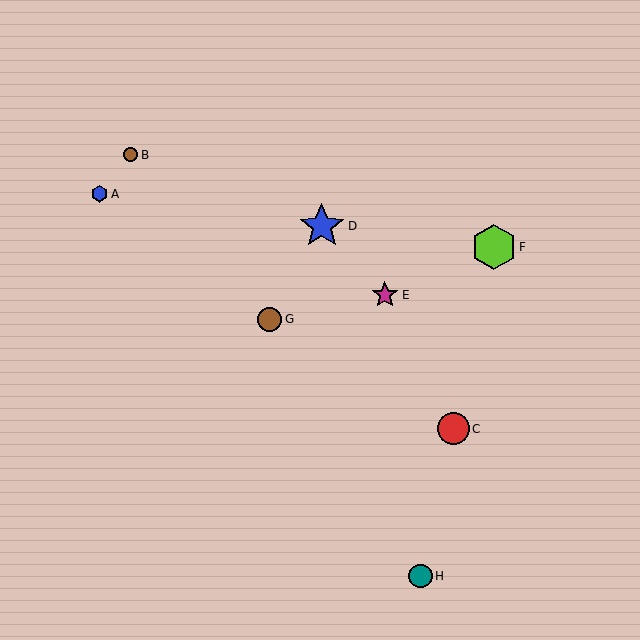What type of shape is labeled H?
Shape H is a teal circle.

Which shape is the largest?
The blue star (labeled D) is the largest.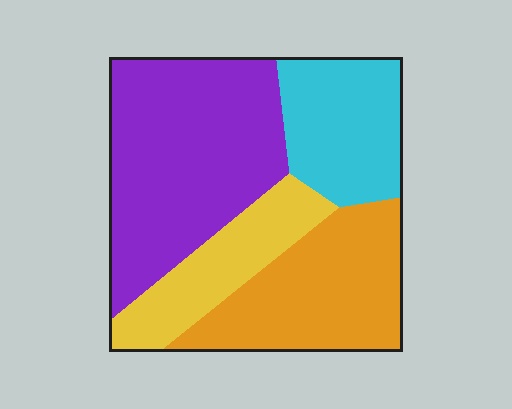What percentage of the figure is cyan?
Cyan covers around 20% of the figure.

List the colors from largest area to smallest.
From largest to smallest: purple, orange, cyan, yellow.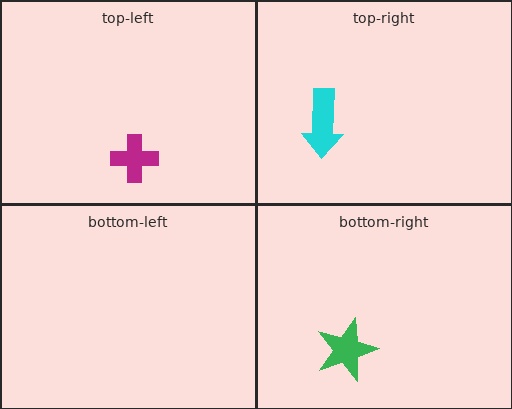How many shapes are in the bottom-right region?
1.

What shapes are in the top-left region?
The magenta cross.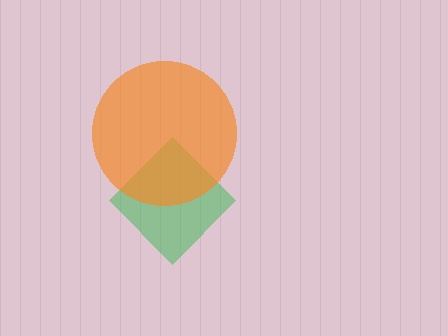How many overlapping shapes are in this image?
There are 2 overlapping shapes in the image.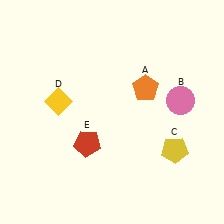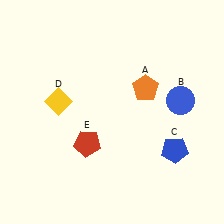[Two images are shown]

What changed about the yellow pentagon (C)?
In Image 1, C is yellow. In Image 2, it changed to blue.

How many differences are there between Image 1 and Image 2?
There are 2 differences between the two images.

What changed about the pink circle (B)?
In Image 1, B is pink. In Image 2, it changed to blue.